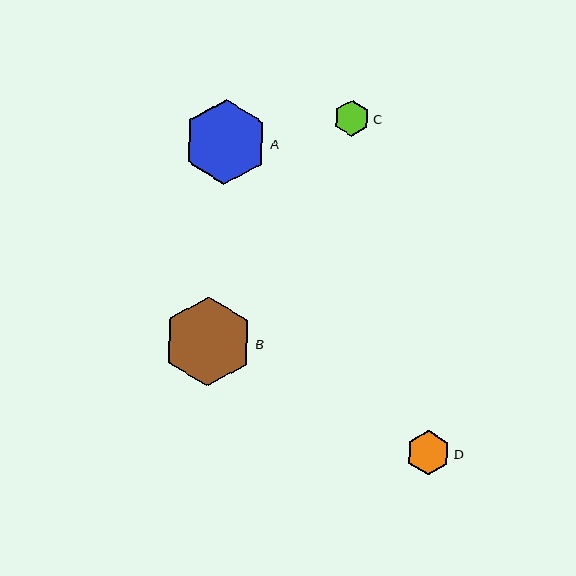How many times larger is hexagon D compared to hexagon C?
Hexagon D is approximately 1.2 times the size of hexagon C.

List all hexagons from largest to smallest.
From largest to smallest: B, A, D, C.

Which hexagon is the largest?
Hexagon B is the largest with a size of approximately 90 pixels.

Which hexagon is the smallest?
Hexagon C is the smallest with a size of approximately 36 pixels.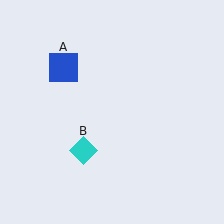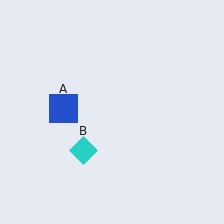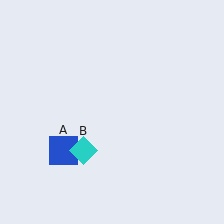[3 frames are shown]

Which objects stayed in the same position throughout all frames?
Cyan diamond (object B) remained stationary.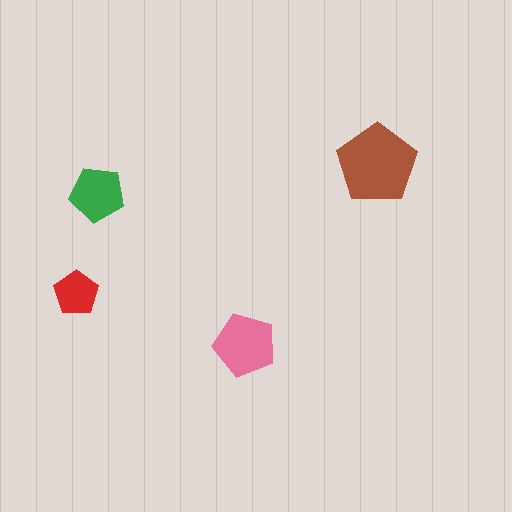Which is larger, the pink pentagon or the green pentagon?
The pink one.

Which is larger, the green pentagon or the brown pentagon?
The brown one.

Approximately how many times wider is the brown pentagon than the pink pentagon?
About 1.5 times wider.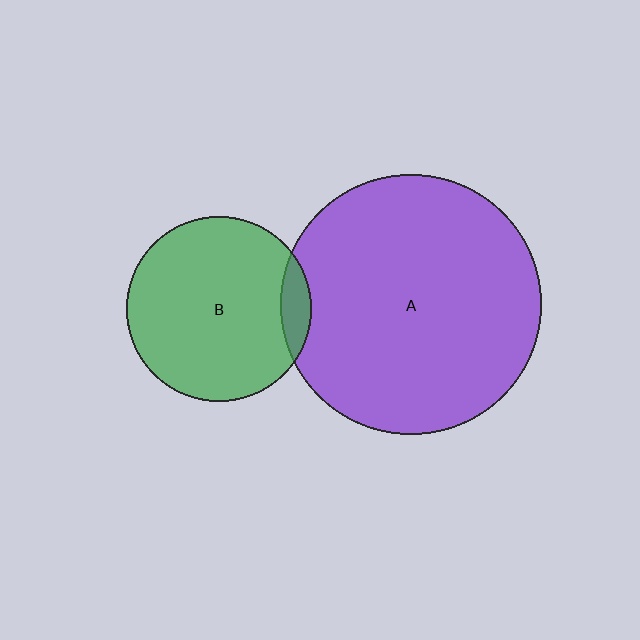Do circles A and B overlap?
Yes.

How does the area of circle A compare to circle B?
Approximately 2.0 times.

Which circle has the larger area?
Circle A (purple).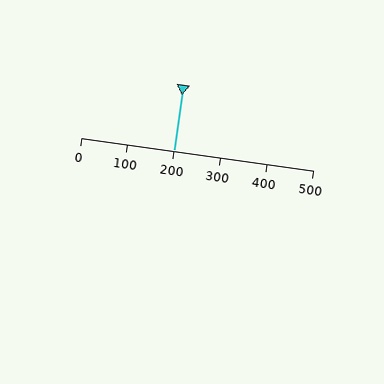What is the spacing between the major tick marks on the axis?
The major ticks are spaced 100 apart.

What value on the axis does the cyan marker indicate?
The marker indicates approximately 200.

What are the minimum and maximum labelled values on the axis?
The axis runs from 0 to 500.